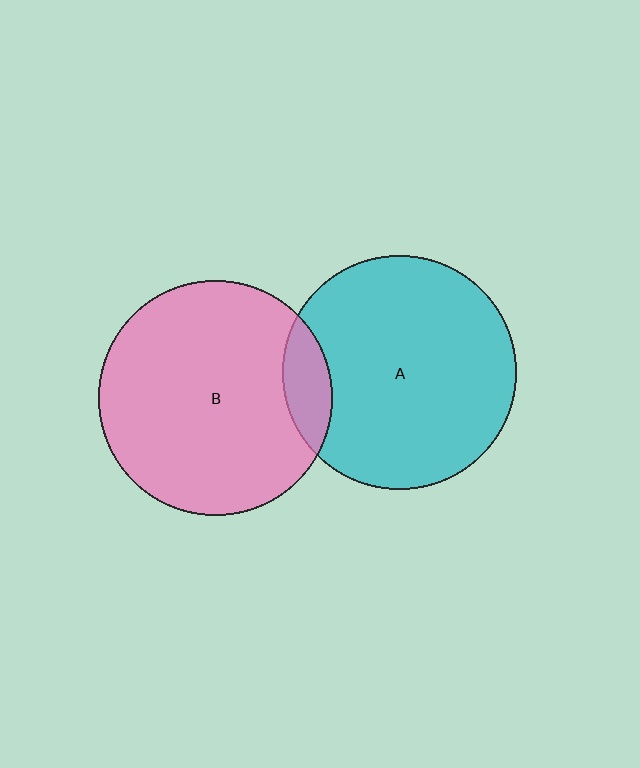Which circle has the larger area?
Circle B (pink).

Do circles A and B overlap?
Yes.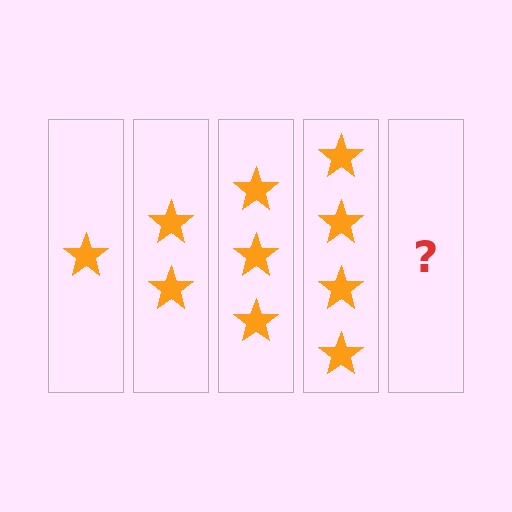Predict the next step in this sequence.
The next step is 5 stars.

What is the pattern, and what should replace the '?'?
The pattern is that each step adds one more star. The '?' should be 5 stars.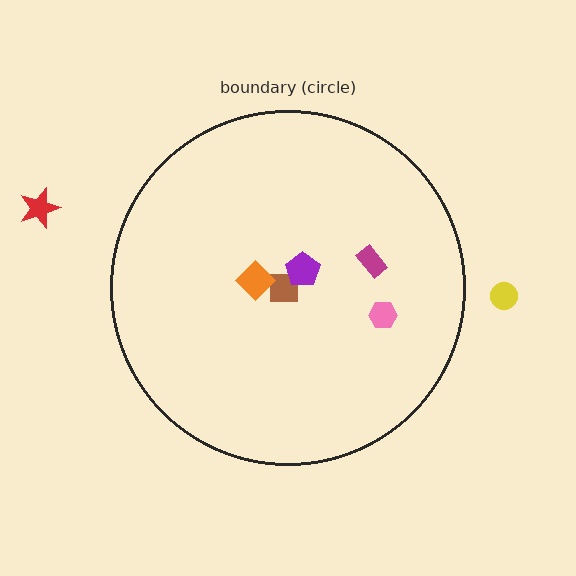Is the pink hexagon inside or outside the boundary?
Inside.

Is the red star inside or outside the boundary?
Outside.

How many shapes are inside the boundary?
5 inside, 2 outside.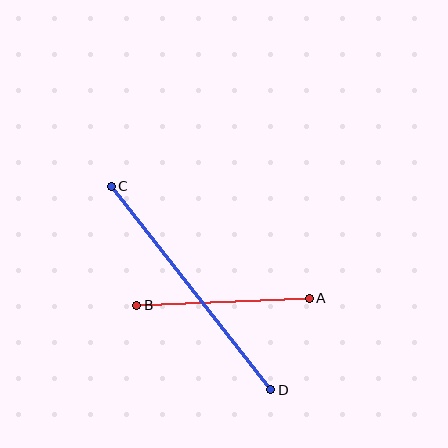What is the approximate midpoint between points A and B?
The midpoint is at approximately (223, 302) pixels.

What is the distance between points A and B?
The distance is approximately 173 pixels.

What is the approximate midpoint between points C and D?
The midpoint is at approximately (191, 288) pixels.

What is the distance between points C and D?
The distance is approximately 258 pixels.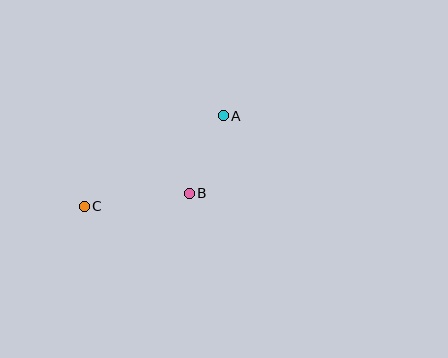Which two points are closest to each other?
Points A and B are closest to each other.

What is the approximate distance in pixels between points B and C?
The distance between B and C is approximately 106 pixels.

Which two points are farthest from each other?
Points A and C are farthest from each other.